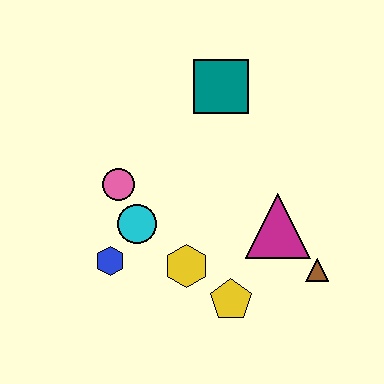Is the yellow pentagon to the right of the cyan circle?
Yes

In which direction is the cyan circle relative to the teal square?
The cyan circle is below the teal square.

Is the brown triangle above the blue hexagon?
No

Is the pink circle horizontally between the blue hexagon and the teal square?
Yes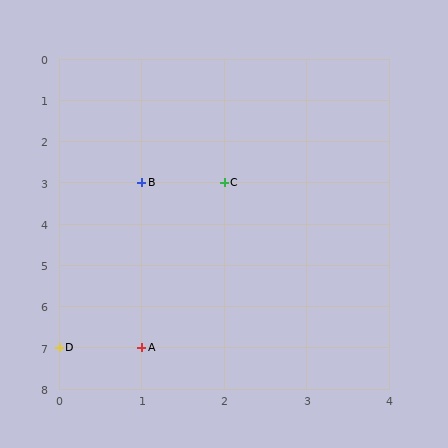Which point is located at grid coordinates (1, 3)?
Point B is at (1, 3).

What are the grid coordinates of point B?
Point B is at grid coordinates (1, 3).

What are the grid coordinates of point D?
Point D is at grid coordinates (0, 7).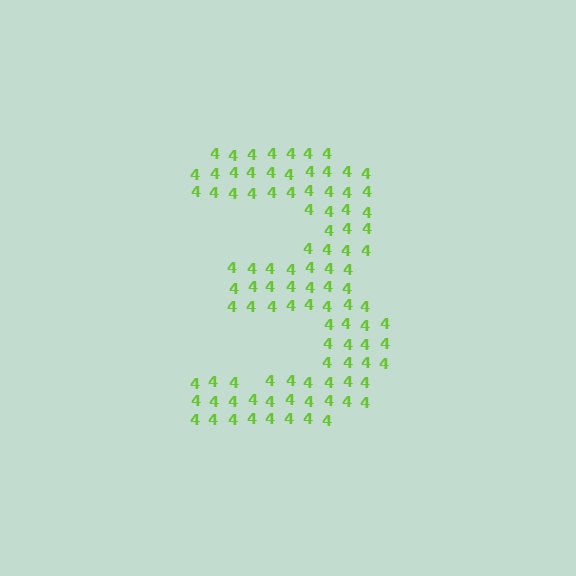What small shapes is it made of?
It is made of small digit 4's.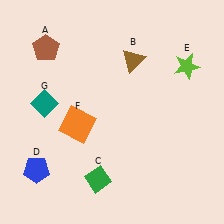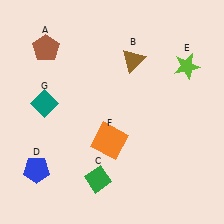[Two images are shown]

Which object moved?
The orange square (F) moved right.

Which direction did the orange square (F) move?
The orange square (F) moved right.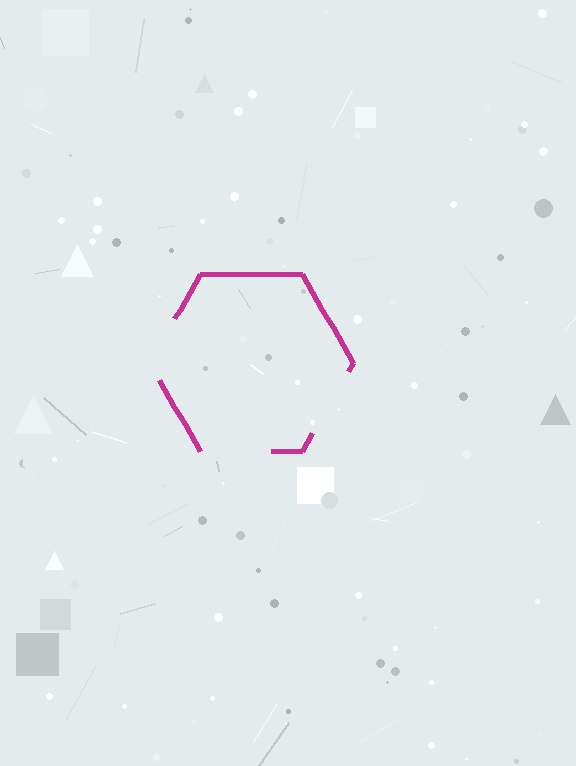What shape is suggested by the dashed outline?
The dashed outline suggests a hexagon.